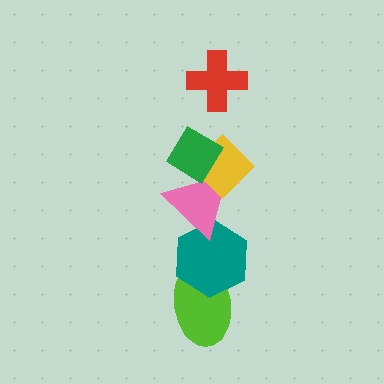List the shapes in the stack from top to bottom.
From top to bottom: the red cross, the green diamond, the yellow diamond, the pink triangle, the teal hexagon, the lime ellipse.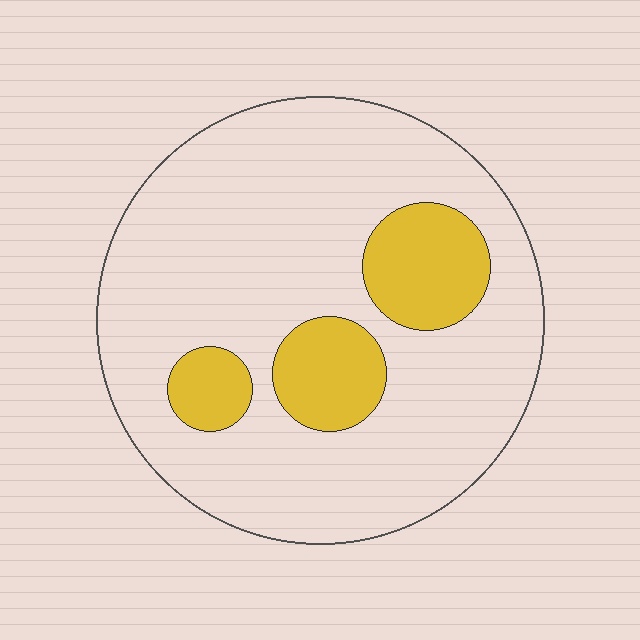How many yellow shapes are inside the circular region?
3.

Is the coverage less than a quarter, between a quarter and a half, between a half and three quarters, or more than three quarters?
Less than a quarter.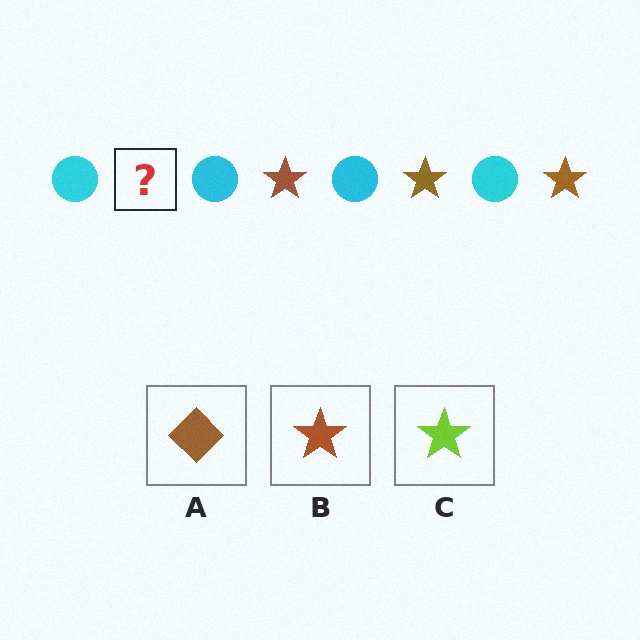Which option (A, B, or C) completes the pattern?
B.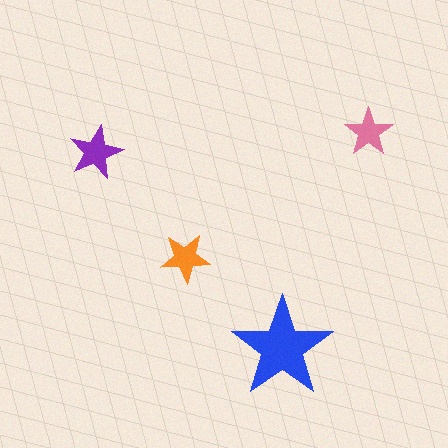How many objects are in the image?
There are 4 objects in the image.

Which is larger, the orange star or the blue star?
The blue one.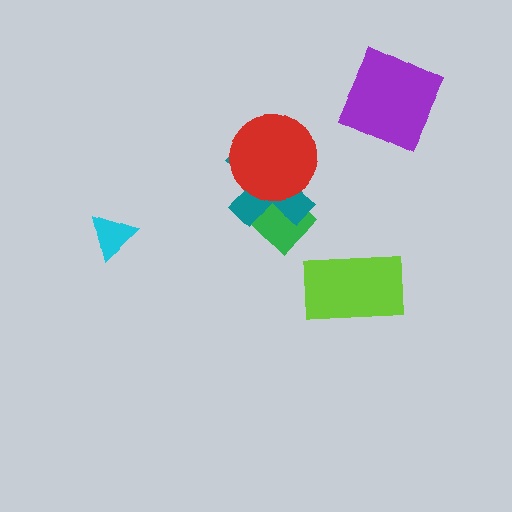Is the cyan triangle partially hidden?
No, no other shape covers it.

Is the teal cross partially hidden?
Yes, it is partially covered by another shape.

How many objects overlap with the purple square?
0 objects overlap with the purple square.